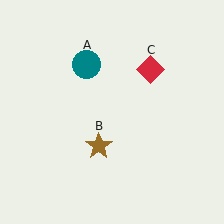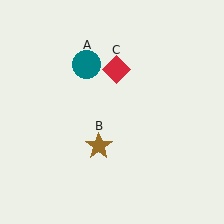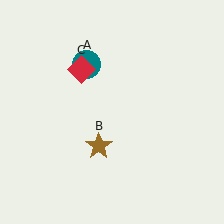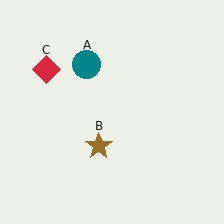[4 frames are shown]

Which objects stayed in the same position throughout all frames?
Teal circle (object A) and brown star (object B) remained stationary.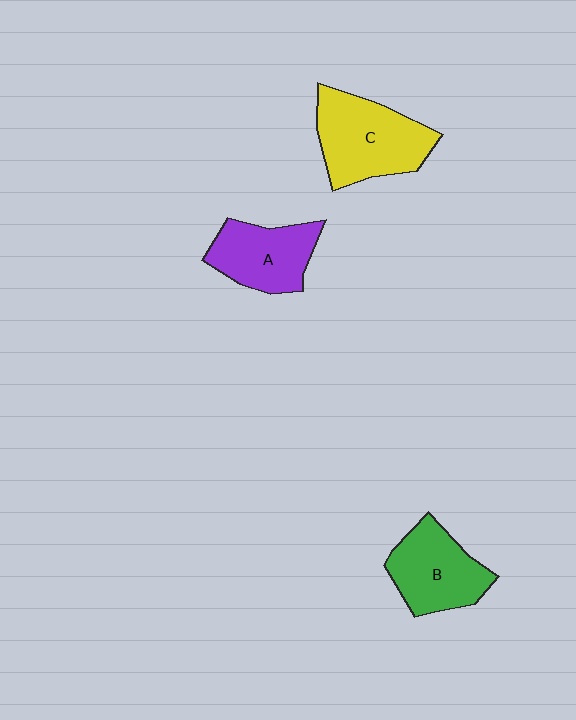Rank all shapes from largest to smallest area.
From largest to smallest: C (yellow), B (green), A (purple).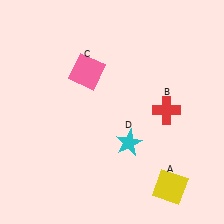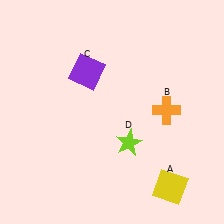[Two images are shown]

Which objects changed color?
B changed from red to orange. C changed from pink to purple. D changed from cyan to lime.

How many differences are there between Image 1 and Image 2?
There are 3 differences between the two images.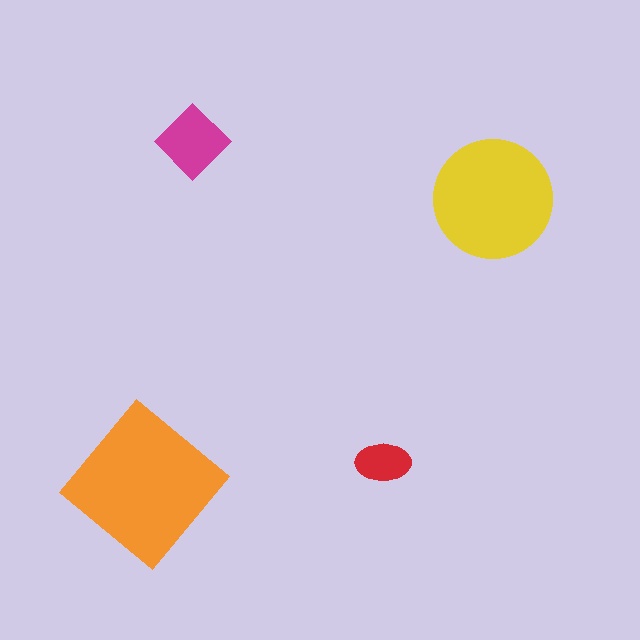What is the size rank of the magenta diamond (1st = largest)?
3rd.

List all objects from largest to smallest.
The orange diamond, the yellow circle, the magenta diamond, the red ellipse.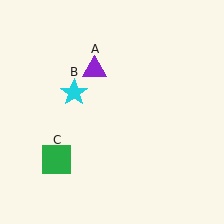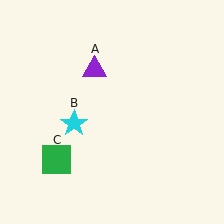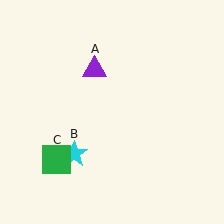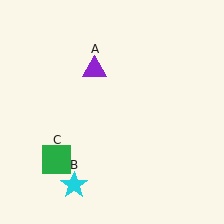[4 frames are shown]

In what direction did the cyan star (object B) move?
The cyan star (object B) moved down.